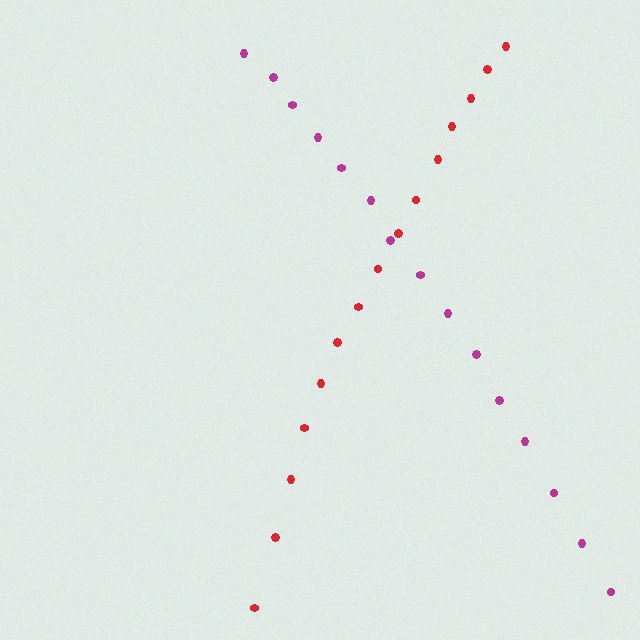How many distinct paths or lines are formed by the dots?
There are 2 distinct paths.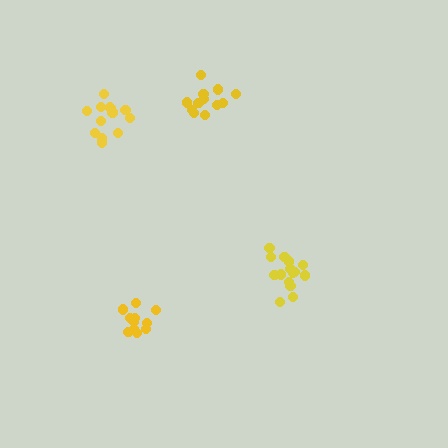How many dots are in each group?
Group 1: 12 dots, Group 2: 13 dots, Group 3: 13 dots, Group 4: 15 dots (53 total).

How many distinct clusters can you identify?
There are 4 distinct clusters.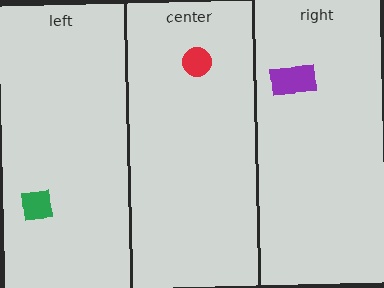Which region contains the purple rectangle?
The right region.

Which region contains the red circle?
The center region.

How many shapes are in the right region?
1.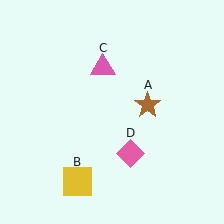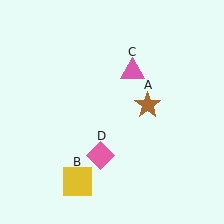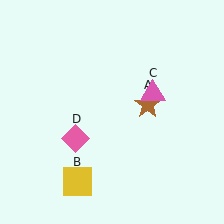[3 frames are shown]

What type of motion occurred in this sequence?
The pink triangle (object C), pink diamond (object D) rotated clockwise around the center of the scene.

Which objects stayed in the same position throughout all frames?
Brown star (object A) and yellow square (object B) remained stationary.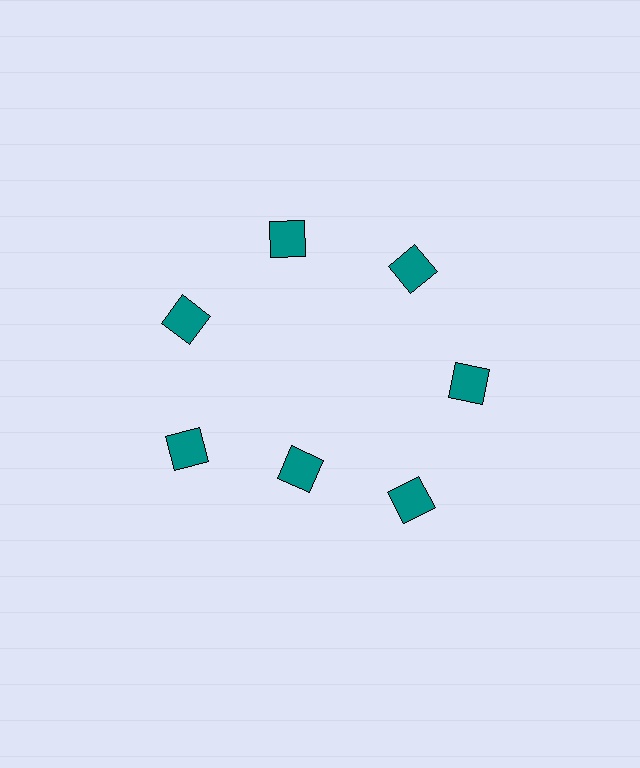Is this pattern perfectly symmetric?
No. The 7 teal diamonds are arranged in a ring, but one element near the 6 o'clock position is pulled inward toward the center, breaking the 7-fold rotational symmetry.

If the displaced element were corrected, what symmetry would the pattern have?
It would have 7-fold rotational symmetry — the pattern would map onto itself every 51 degrees.